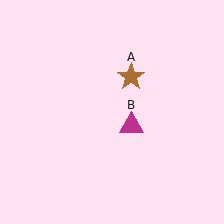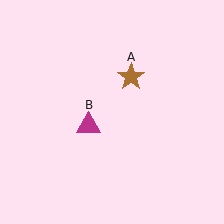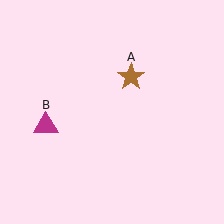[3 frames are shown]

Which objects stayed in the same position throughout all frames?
Brown star (object A) remained stationary.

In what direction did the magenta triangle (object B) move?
The magenta triangle (object B) moved left.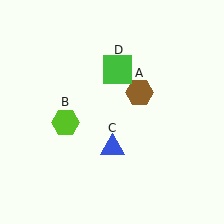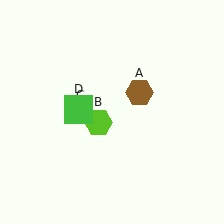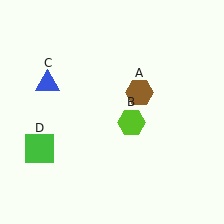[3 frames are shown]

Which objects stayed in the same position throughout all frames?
Brown hexagon (object A) remained stationary.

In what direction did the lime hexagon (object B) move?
The lime hexagon (object B) moved right.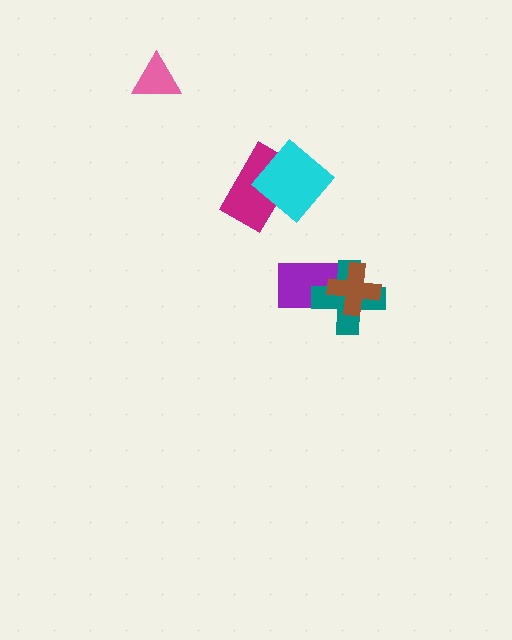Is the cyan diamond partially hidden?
No, no other shape covers it.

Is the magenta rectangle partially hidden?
Yes, it is partially covered by another shape.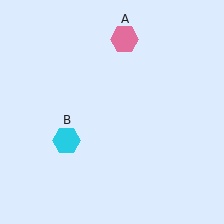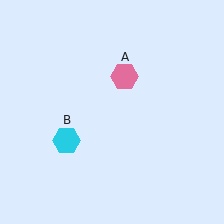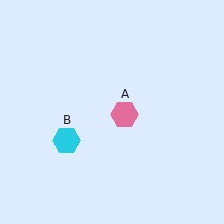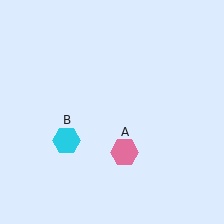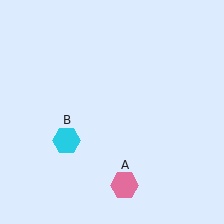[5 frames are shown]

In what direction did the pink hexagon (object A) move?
The pink hexagon (object A) moved down.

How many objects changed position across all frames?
1 object changed position: pink hexagon (object A).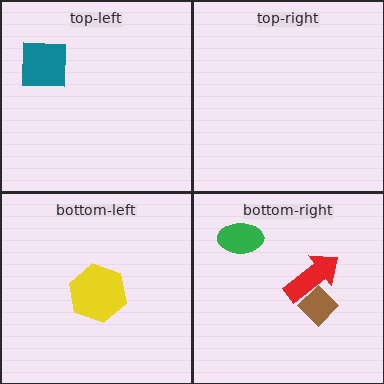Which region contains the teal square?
The top-left region.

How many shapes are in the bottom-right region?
3.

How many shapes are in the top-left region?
1.